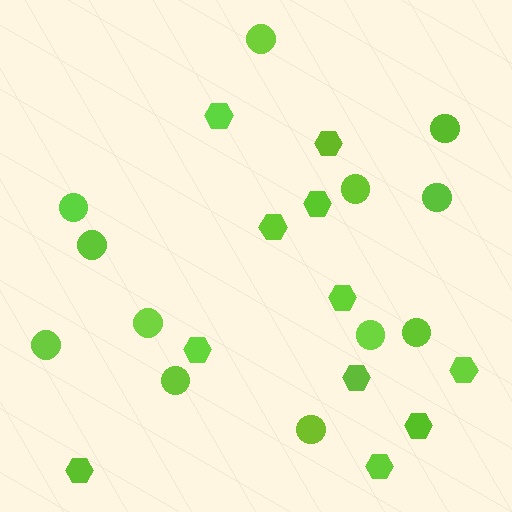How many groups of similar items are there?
There are 2 groups: one group of circles (12) and one group of hexagons (11).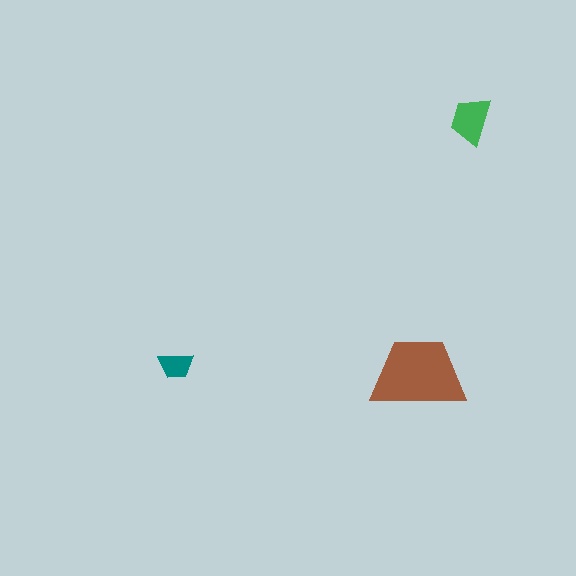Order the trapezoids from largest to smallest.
the brown one, the green one, the teal one.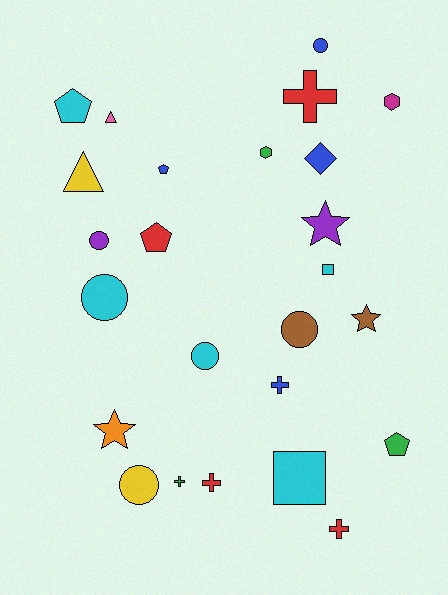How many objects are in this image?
There are 25 objects.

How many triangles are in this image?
There are 2 triangles.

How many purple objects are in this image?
There are 2 purple objects.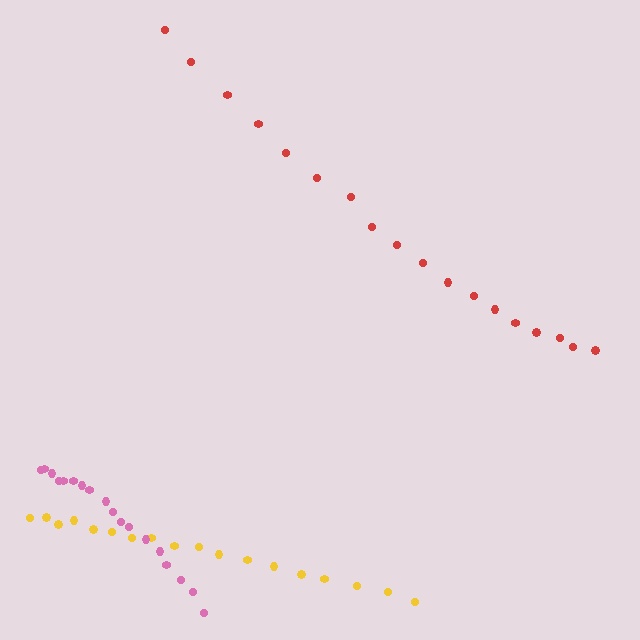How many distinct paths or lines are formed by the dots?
There are 3 distinct paths.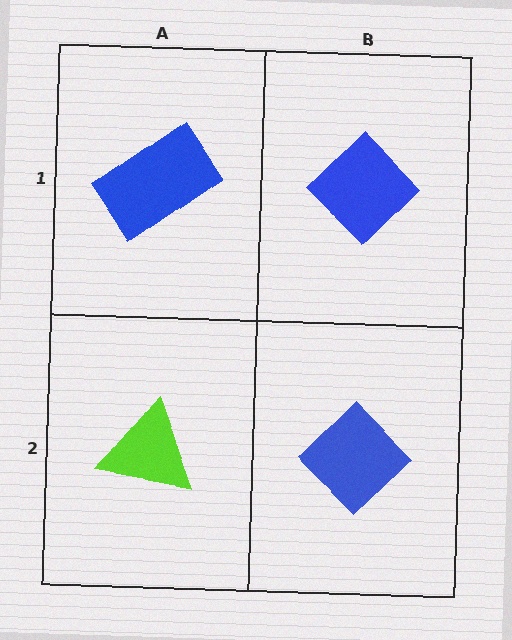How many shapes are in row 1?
2 shapes.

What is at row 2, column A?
A lime triangle.